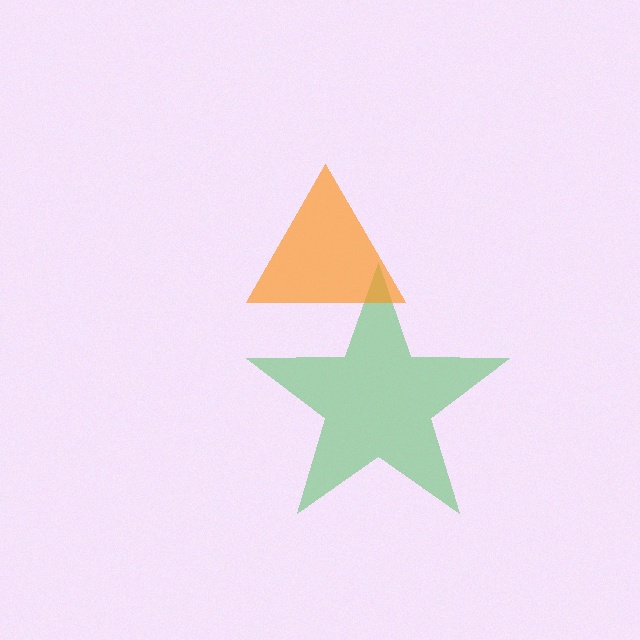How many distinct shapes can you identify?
There are 2 distinct shapes: a green star, an orange triangle.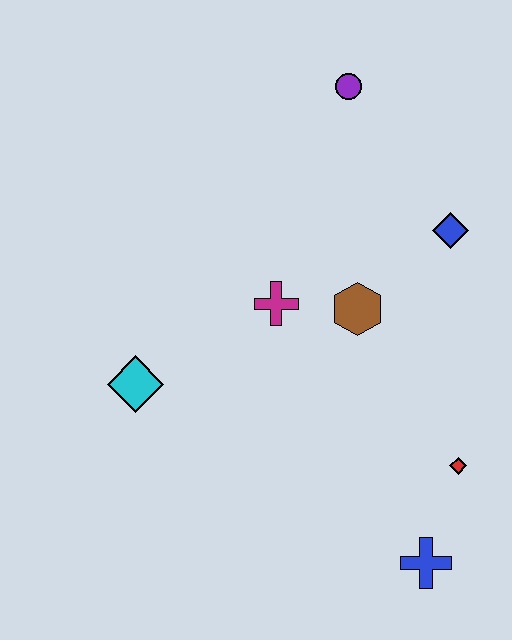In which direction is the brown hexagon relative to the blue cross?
The brown hexagon is above the blue cross.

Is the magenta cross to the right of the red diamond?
No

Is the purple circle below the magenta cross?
No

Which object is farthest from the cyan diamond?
The purple circle is farthest from the cyan diamond.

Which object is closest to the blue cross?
The red diamond is closest to the blue cross.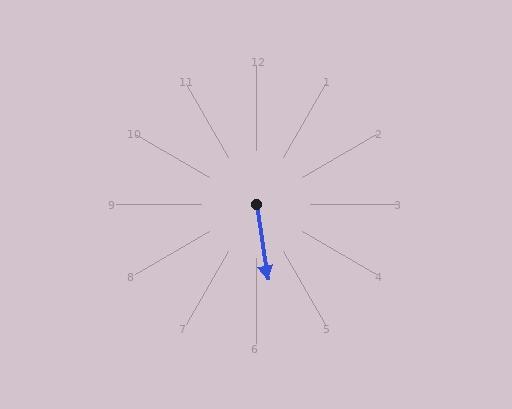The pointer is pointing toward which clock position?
Roughly 6 o'clock.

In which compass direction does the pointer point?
South.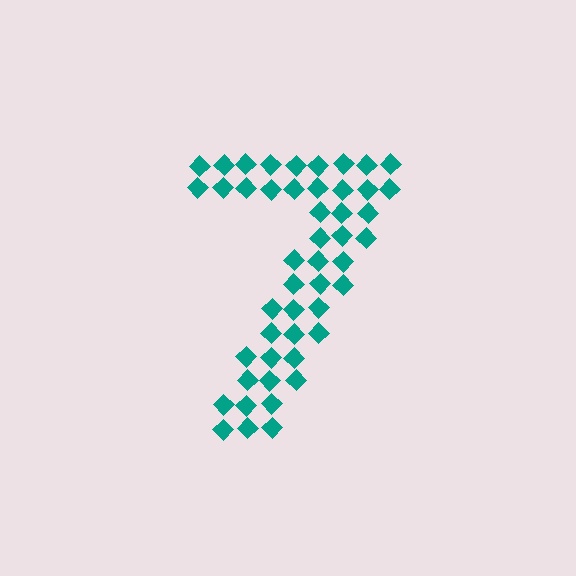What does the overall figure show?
The overall figure shows the digit 7.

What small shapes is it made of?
It is made of small diamonds.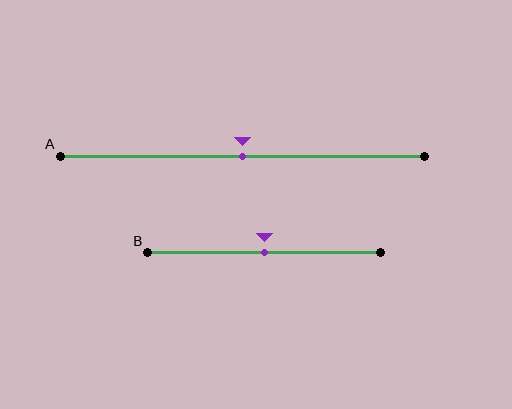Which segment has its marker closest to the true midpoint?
Segment A has its marker closest to the true midpoint.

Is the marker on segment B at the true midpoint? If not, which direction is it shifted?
Yes, the marker on segment B is at the true midpoint.